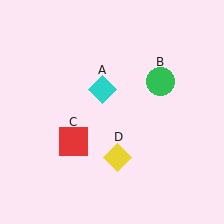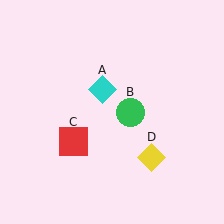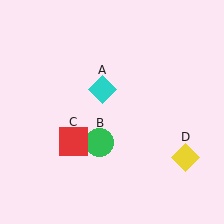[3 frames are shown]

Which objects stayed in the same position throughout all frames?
Cyan diamond (object A) and red square (object C) remained stationary.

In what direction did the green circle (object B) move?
The green circle (object B) moved down and to the left.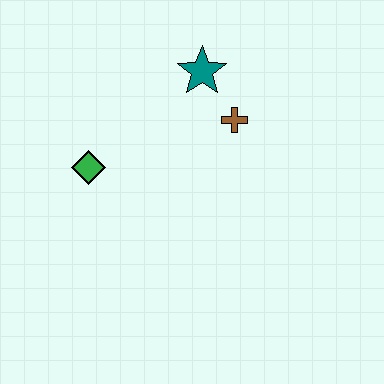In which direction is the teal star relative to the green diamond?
The teal star is to the right of the green diamond.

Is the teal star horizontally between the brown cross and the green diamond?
Yes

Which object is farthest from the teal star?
The green diamond is farthest from the teal star.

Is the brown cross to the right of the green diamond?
Yes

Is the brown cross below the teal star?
Yes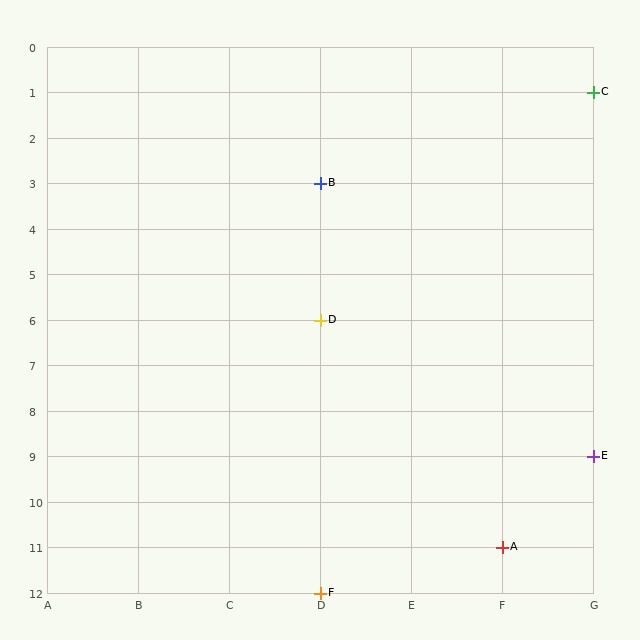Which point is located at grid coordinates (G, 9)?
Point E is at (G, 9).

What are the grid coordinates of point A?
Point A is at grid coordinates (F, 11).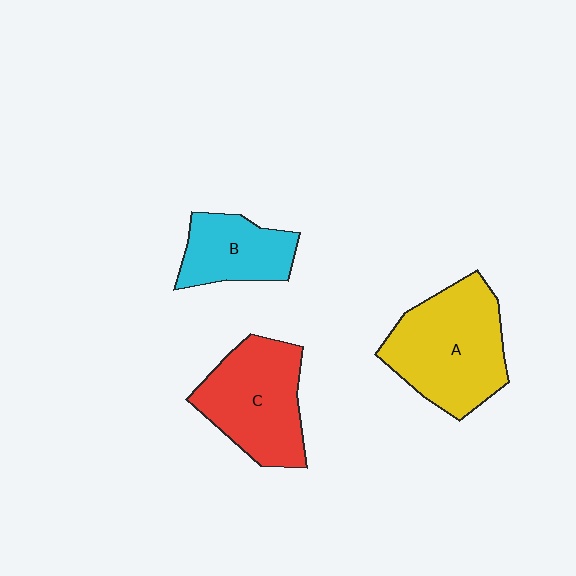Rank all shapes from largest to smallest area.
From largest to smallest: A (yellow), C (red), B (cyan).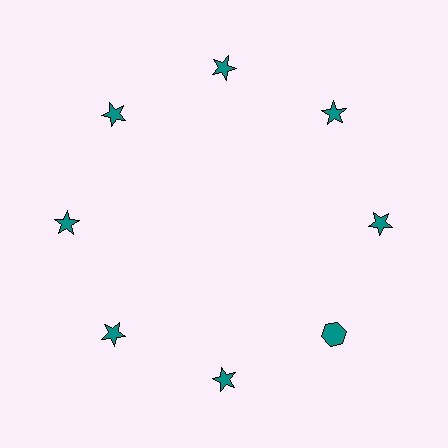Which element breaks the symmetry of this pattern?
The teal hexagon at roughly the 4 o'clock position breaks the symmetry. All other shapes are teal stars.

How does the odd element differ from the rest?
It has a different shape: hexagon instead of star.